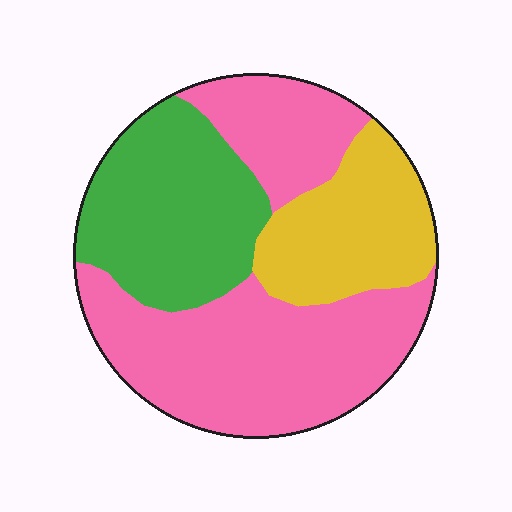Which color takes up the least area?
Yellow, at roughly 20%.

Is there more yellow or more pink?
Pink.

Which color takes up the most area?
Pink, at roughly 50%.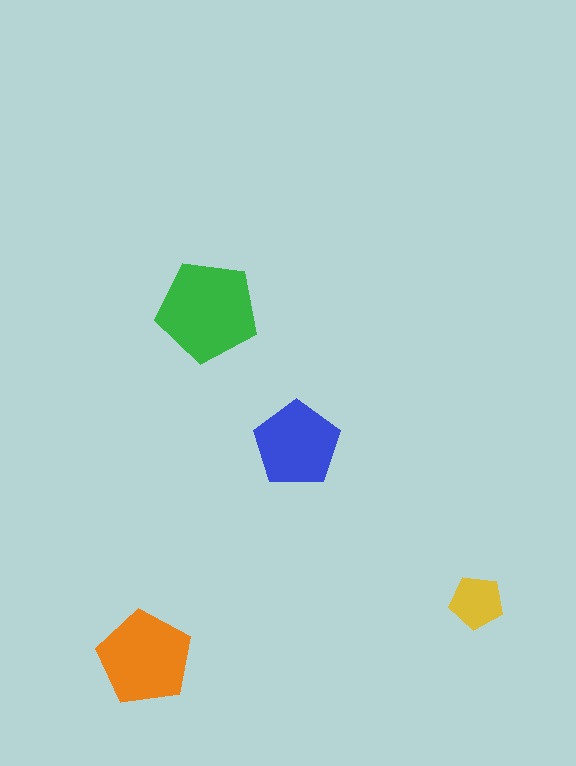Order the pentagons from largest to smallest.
the green one, the orange one, the blue one, the yellow one.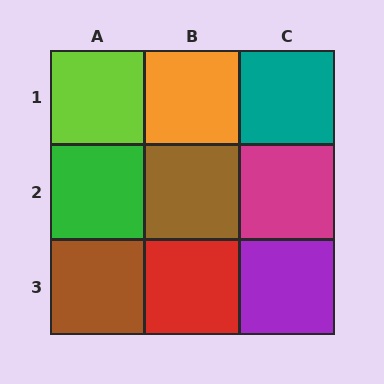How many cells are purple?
1 cell is purple.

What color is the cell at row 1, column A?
Lime.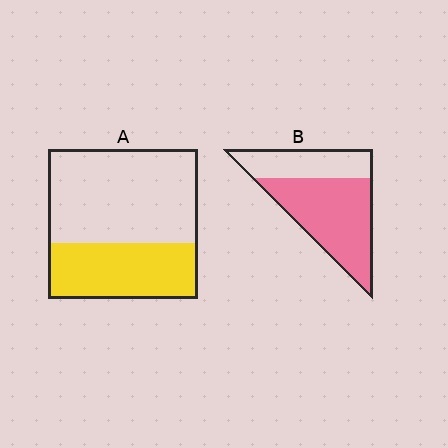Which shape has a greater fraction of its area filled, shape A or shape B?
Shape B.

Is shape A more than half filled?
No.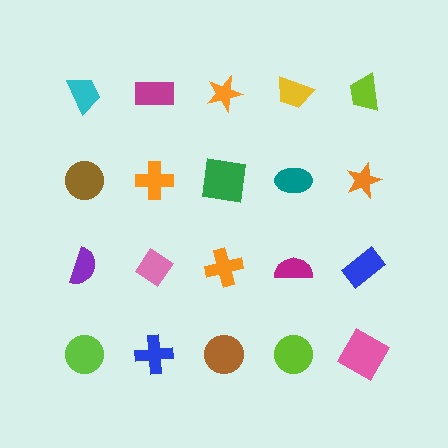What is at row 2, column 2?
An orange cross.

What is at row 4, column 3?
A brown circle.